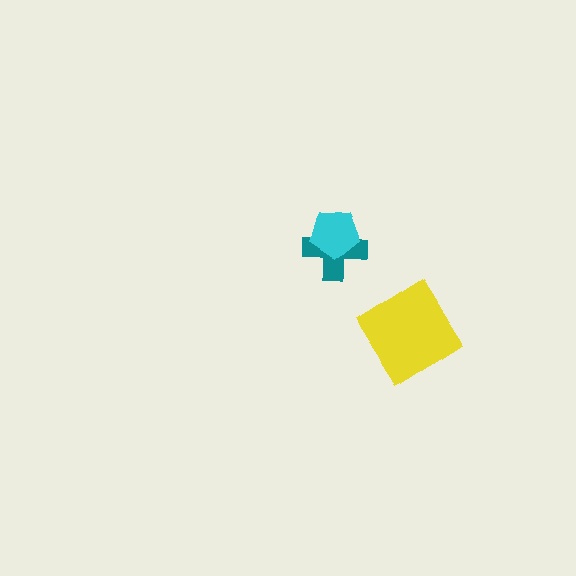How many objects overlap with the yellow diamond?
0 objects overlap with the yellow diamond.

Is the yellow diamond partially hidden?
No, no other shape covers it.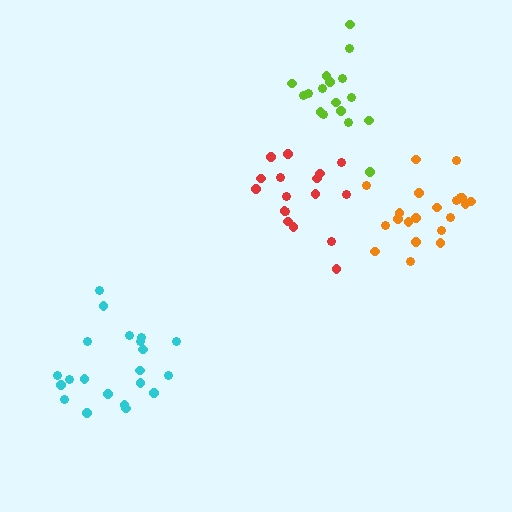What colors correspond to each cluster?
The clusters are colored: cyan, orange, red, lime.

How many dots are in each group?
Group 1: 21 dots, Group 2: 21 dots, Group 3: 17 dots, Group 4: 17 dots (76 total).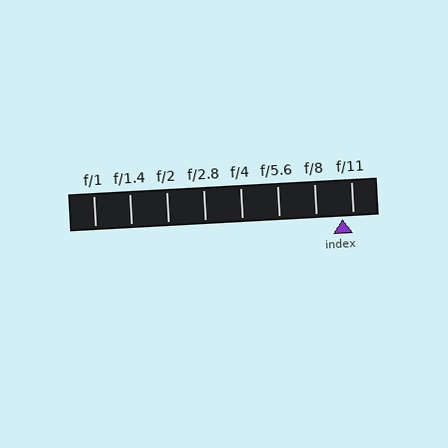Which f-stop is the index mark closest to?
The index mark is closest to f/11.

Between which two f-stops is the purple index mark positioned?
The index mark is between f/8 and f/11.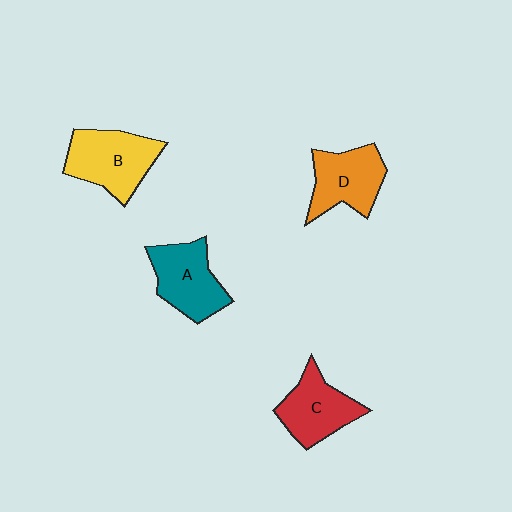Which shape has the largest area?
Shape B (yellow).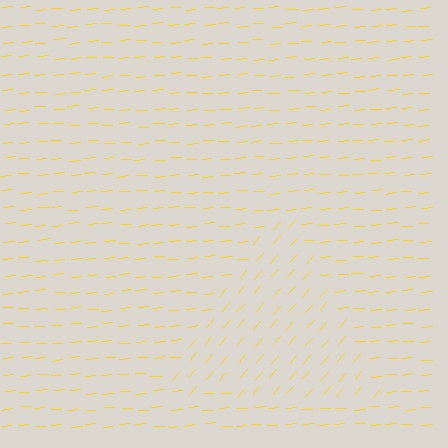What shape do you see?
I see a triangle.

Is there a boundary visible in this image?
Yes, there is a texture boundary formed by a change in line orientation.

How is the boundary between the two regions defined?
The boundary is defined purely by a change in line orientation (approximately 45 degrees difference). All lines are the same color and thickness.